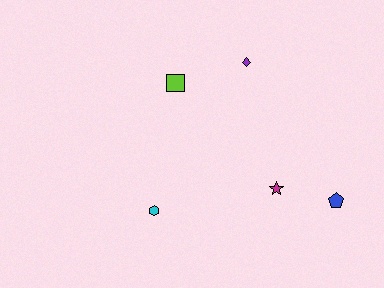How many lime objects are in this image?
There is 1 lime object.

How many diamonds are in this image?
There is 1 diamond.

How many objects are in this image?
There are 5 objects.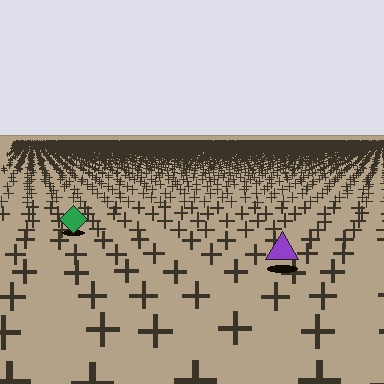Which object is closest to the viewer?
The purple triangle is closest. The texture marks near it are larger and more spread out.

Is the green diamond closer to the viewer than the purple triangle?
No. The purple triangle is closer — you can tell from the texture gradient: the ground texture is coarser near it.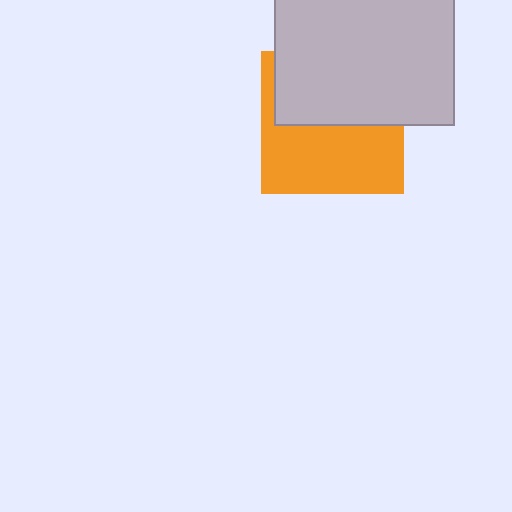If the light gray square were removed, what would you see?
You would see the complete orange square.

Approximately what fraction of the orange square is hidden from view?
Roughly 48% of the orange square is hidden behind the light gray square.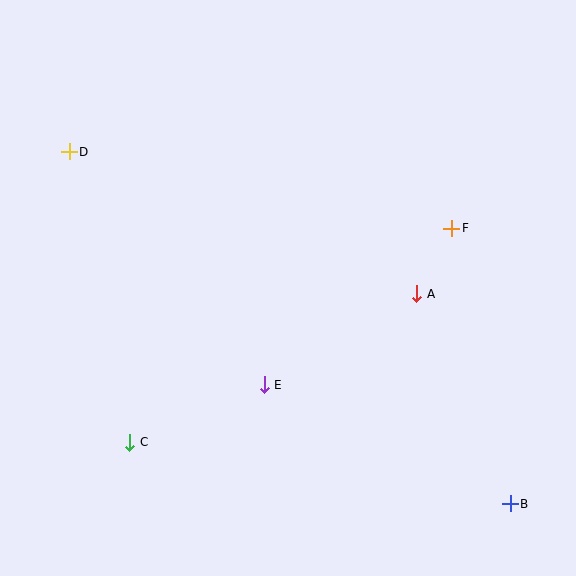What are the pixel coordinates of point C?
Point C is at (130, 442).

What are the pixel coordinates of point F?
Point F is at (452, 228).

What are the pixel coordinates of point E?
Point E is at (264, 385).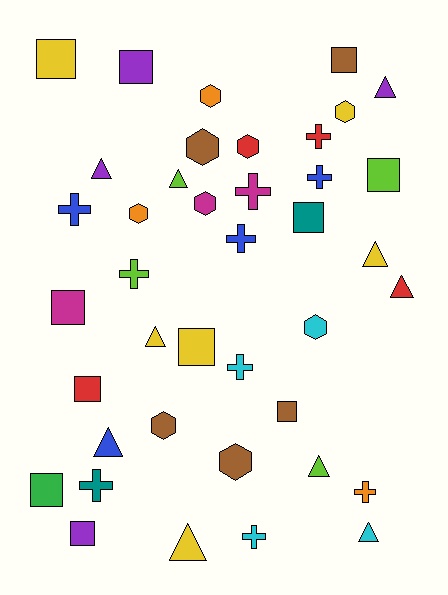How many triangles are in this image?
There are 10 triangles.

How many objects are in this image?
There are 40 objects.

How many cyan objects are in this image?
There are 4 cyan objects.